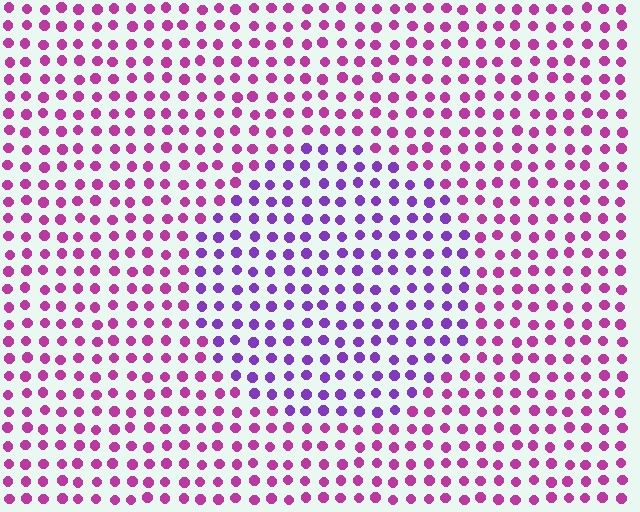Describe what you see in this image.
The image is filled with small magenta elements in a uniform arrangement. A circle-shaped region is visible where the elements are tinted to a slightly different hue, forming a subtle color boundary.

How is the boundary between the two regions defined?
The boundary is defined purely by a slight shift in hue (about 39 degrees). Spacing, size, and orientation are identical on both sides.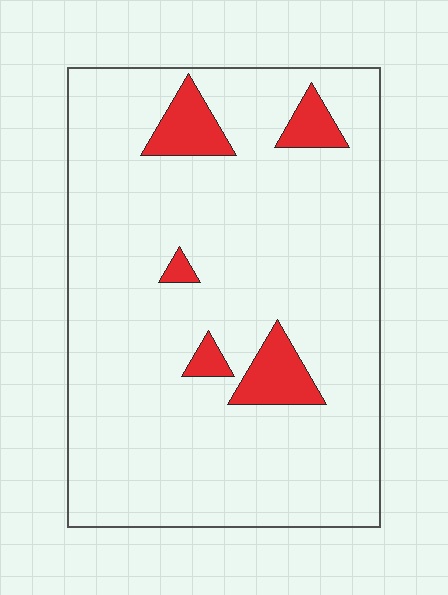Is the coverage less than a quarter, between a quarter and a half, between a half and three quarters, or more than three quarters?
Less than a quarter.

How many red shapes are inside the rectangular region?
5.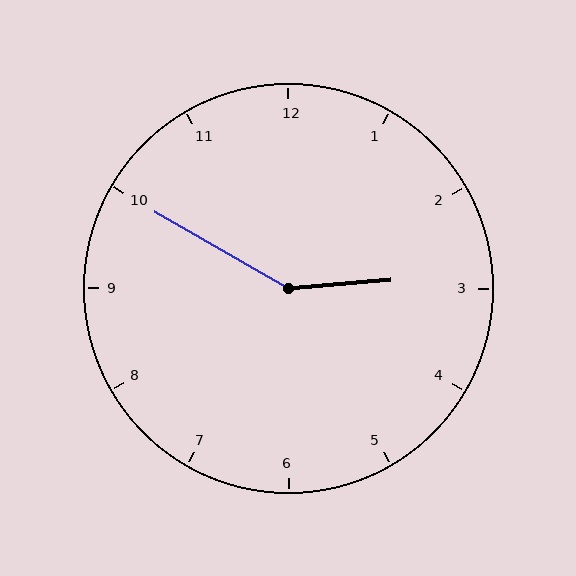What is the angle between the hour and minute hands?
Approximately 145 degrees.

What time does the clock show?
2:50.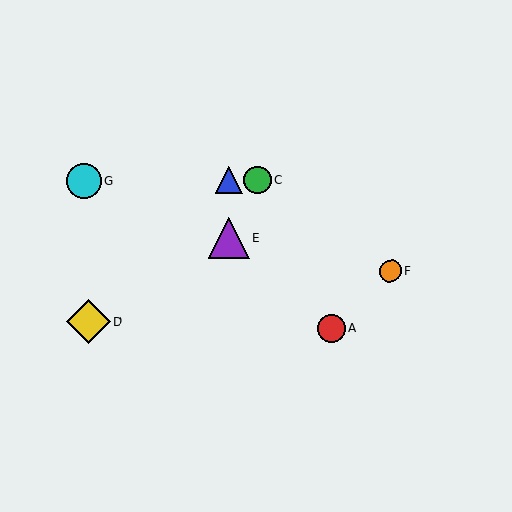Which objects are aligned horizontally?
Objects B, C, G are aligned horizontally.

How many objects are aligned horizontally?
3 objects (B, C, G) are aligned horizontally.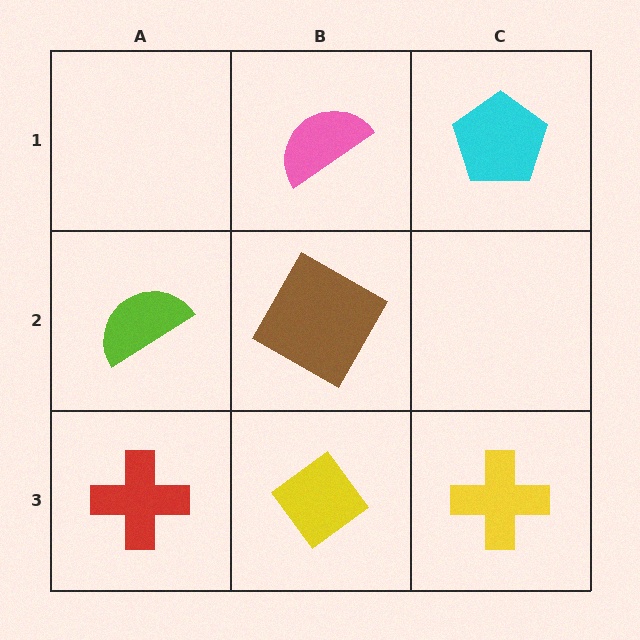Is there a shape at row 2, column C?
No, that cell is empty.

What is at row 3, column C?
A yellow cross.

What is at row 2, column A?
A lime semicircle.